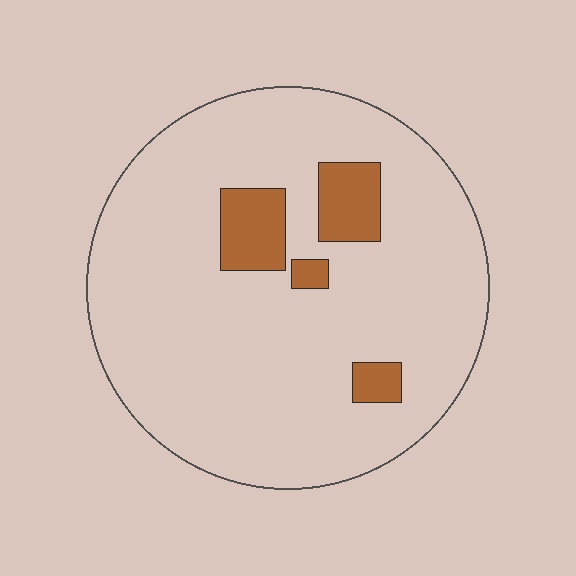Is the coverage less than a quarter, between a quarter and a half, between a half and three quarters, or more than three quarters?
Less than a quarter.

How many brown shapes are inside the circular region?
4.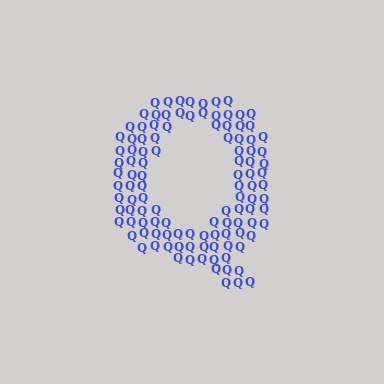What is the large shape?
The large shape is the letter Q.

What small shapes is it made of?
It is made of small letter Q's.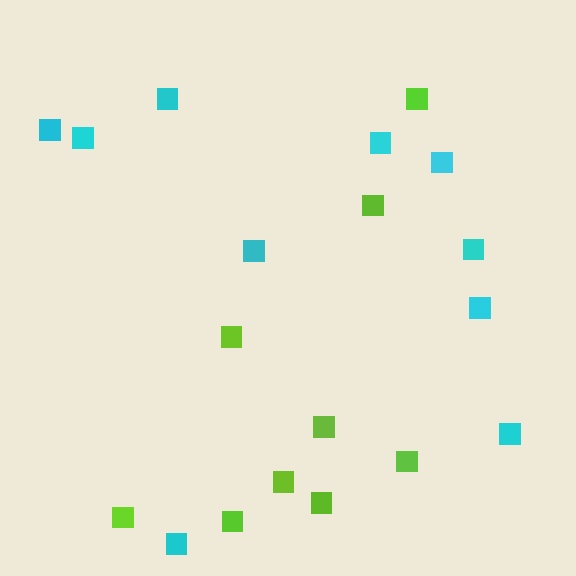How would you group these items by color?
There are 2 groups: one group of cyan squares (10) and one group of lime squares (9).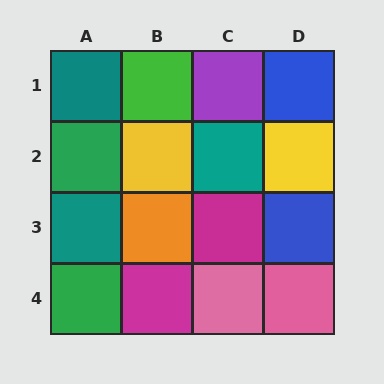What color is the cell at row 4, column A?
Green.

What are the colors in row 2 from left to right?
Green, yellow, teal, yellow.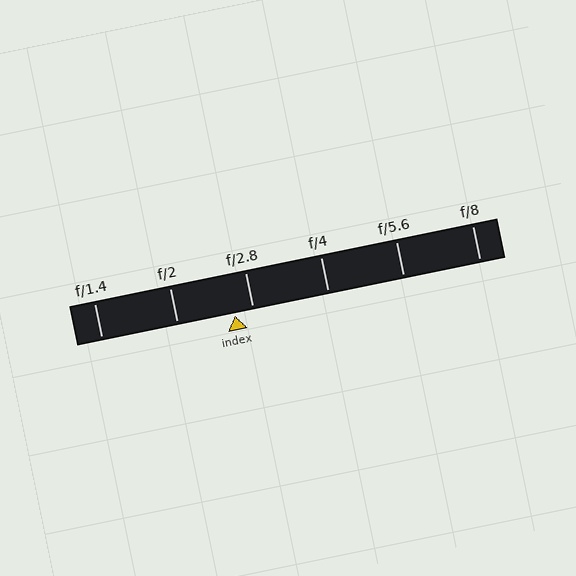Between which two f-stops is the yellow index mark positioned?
The index mark is between f/2 and f/2.8.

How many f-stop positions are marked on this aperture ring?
There are 6 f-stop positions marked.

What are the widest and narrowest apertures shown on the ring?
The widest aperture shown is f/1.4 and the narrowest is f/8.